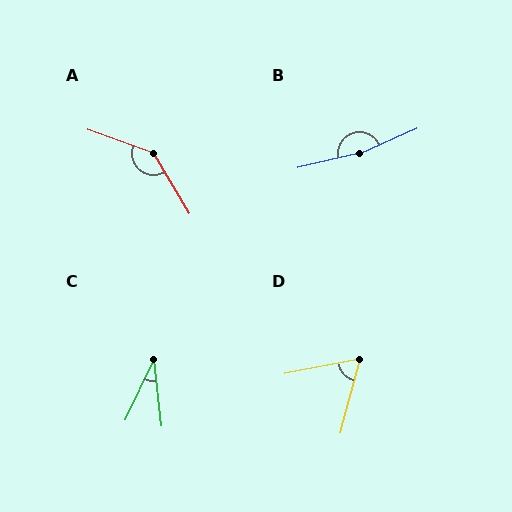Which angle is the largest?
B, at approximately 169 degrees.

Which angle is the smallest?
C, at approximately 31 degrees.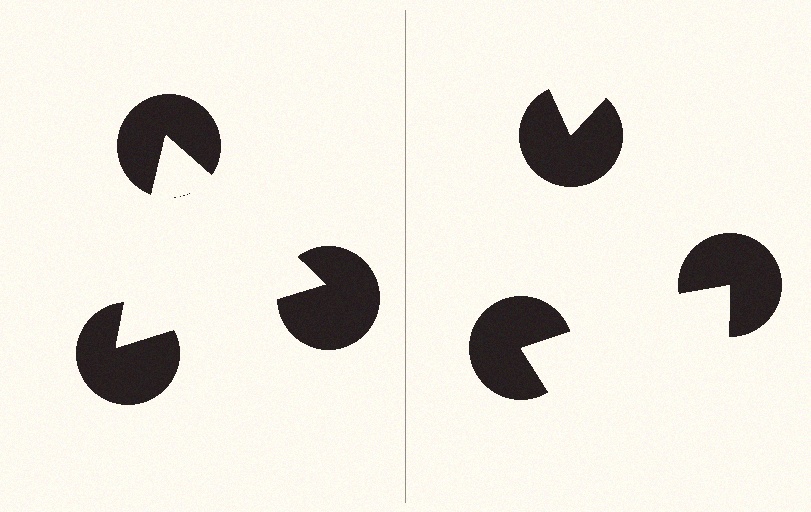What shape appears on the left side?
An illusory triangle.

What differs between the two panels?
The pac-man discs are positioned identically on both sides; only the wedge orientations differ. On the left they align to a triangle; on the right they are misaligned.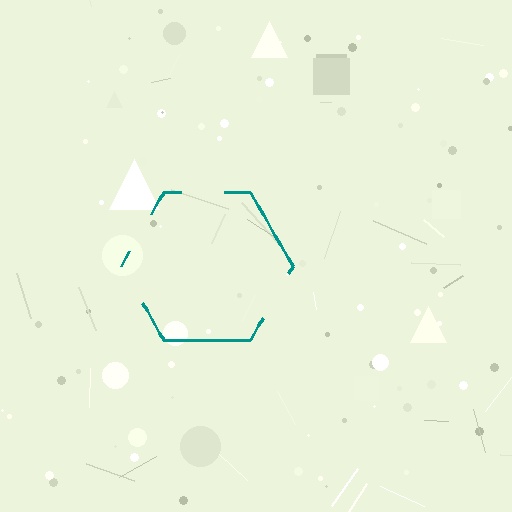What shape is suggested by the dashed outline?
The dashed outline suggests a hexagon.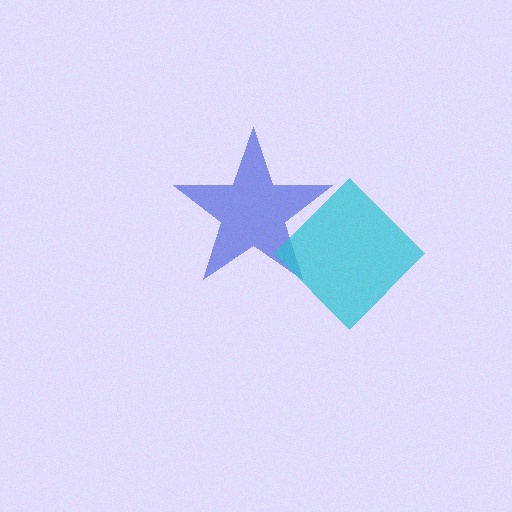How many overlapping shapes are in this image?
There are 2 overlapping shapes in the image.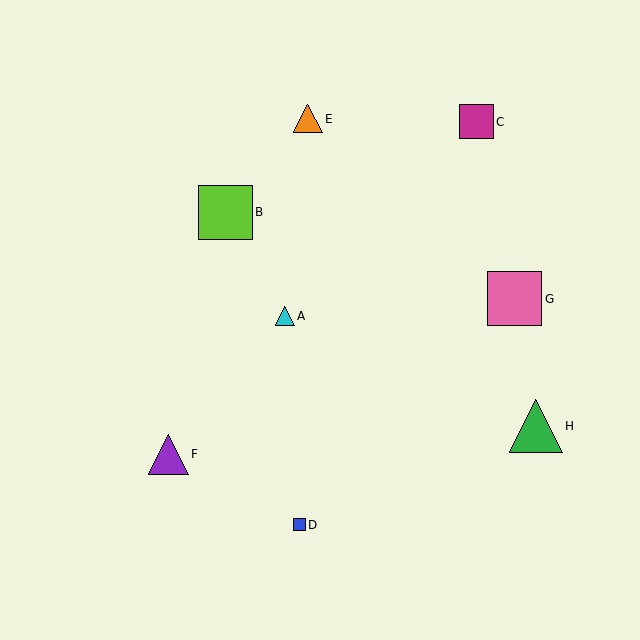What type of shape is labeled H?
Shape H is a green triangle.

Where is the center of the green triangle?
The center of the green triangle is at (536, 426).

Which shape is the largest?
The pink square (labeled G) is the largest.